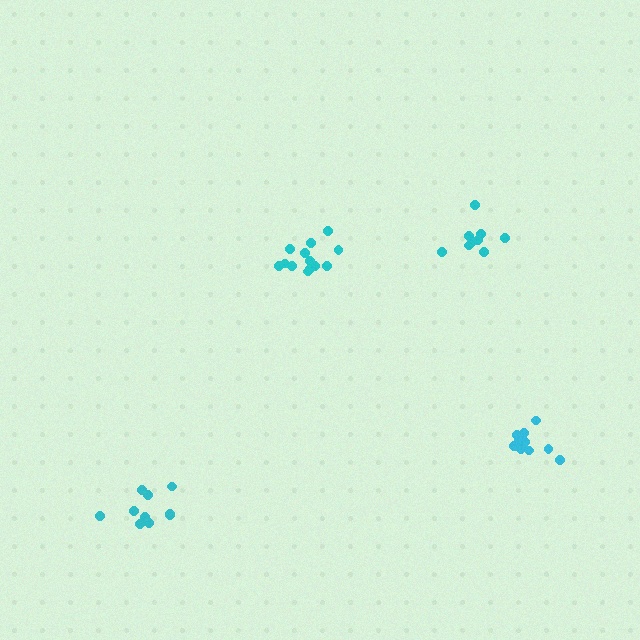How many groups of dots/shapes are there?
There are 4 groups.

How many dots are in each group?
Group 1: 14 dots, Group 2: 9 dots, Group 3: 13 dots, Group 4: 12 dots (48 total).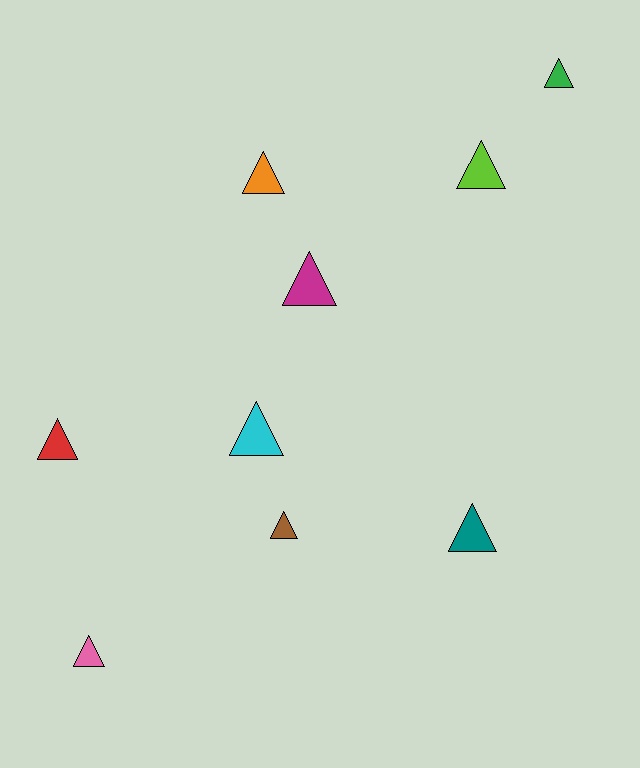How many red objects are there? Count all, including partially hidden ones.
There is 1 red object.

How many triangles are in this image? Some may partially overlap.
There are 9 triangles.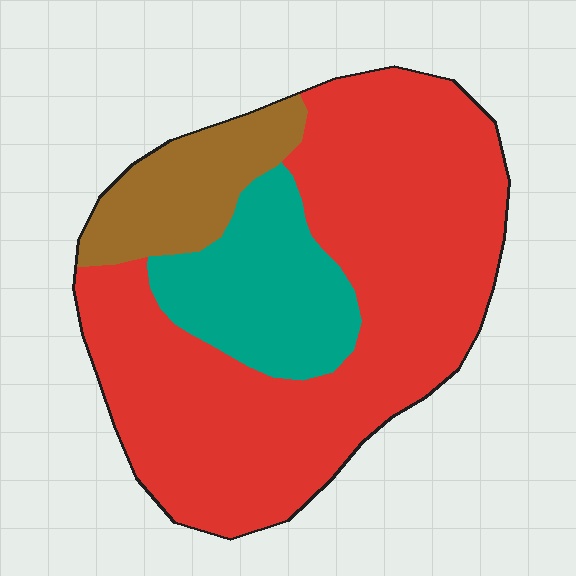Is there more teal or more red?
Red.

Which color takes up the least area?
Brown, at roughly 15%.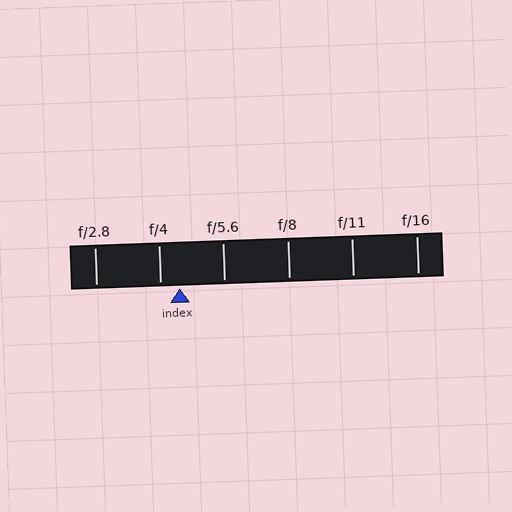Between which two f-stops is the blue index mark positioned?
The index mark is between f/4 and f/5.6.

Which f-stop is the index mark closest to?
The index mark is closest to f/4.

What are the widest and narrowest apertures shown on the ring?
The widest aperture shown is f/2.8 and the narrowest is f/16.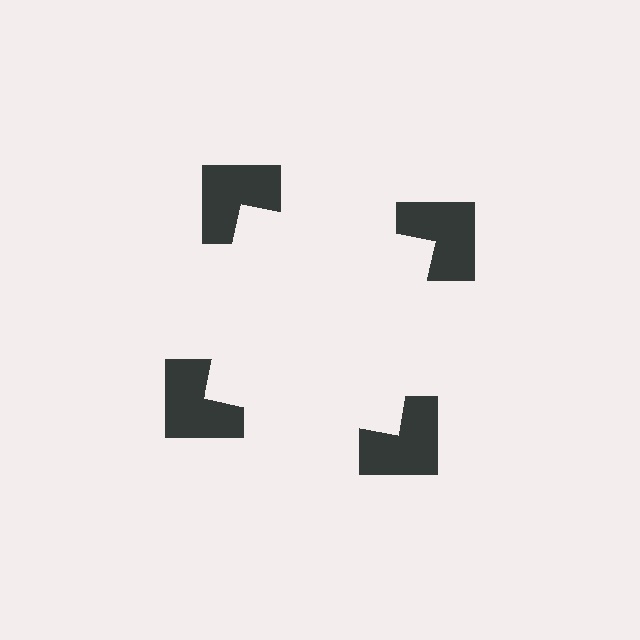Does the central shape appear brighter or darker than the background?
It typically appears slightly brighter than the background, even though no actual brightness change is drawn.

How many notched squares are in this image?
There are 4 — one at each vertex of the illusory square.